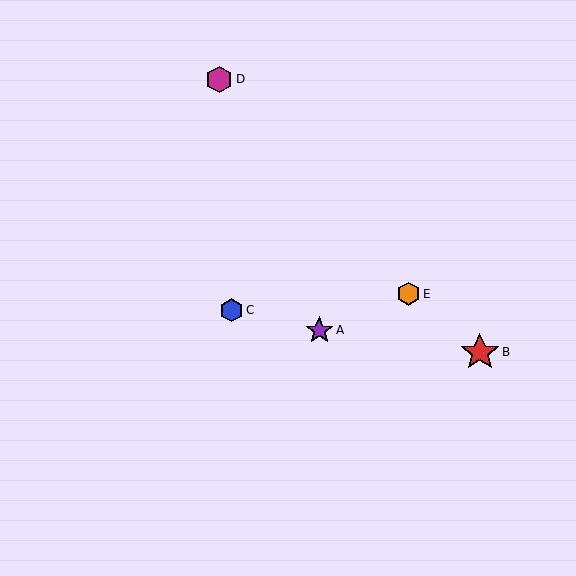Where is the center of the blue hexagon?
The center of the blue hexagon is at (232, 310).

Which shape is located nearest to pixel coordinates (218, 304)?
The blue hexagon (labeled C) at (232, 310) is nearest to that location.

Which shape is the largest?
The red star (labeled B) is the largest.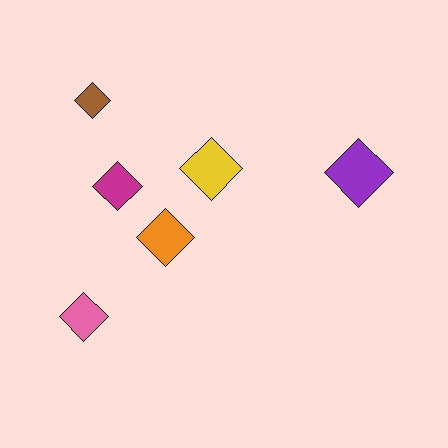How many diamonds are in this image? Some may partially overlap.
There are 6 diamonds.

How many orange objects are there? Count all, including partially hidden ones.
There is 1 orange object.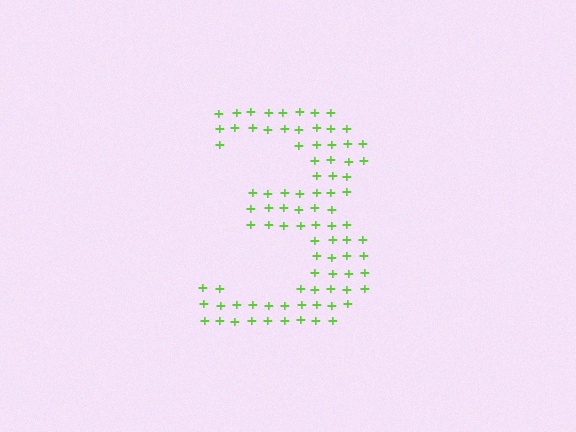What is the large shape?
The large shape is the digit 3.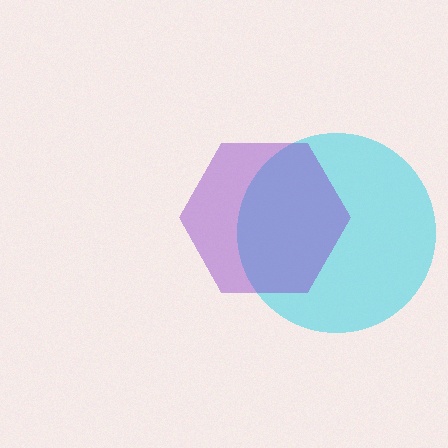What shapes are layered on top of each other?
The layered shapes are: a cyan circle, a purple hexagon.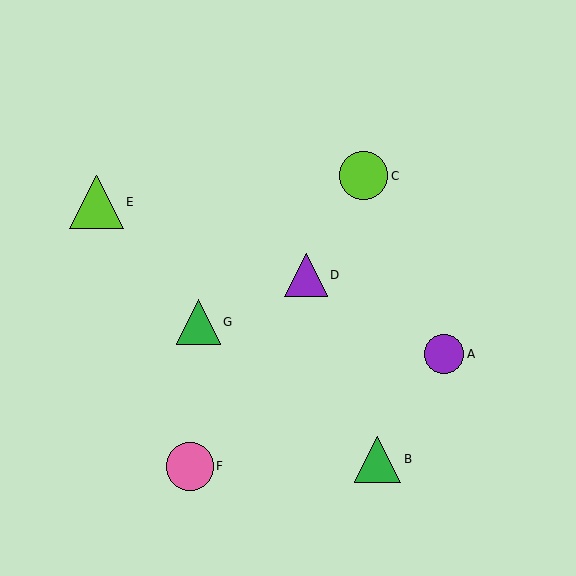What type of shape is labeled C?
Shape C is a lime circle.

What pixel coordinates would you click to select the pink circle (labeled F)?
Click at (190, 466) to select the pink circle F.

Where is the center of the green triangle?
The center of the green triangle is at (198, 322).